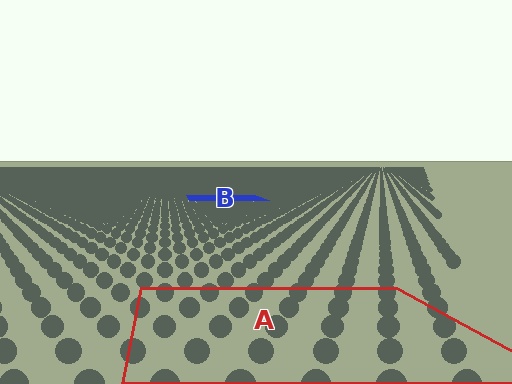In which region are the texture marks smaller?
The texture marks are smaller in region B, because it is farther away.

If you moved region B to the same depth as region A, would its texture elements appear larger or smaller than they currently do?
They would appear larger. At a closer depth, the same texture elements are projected at a bigger on-screen size.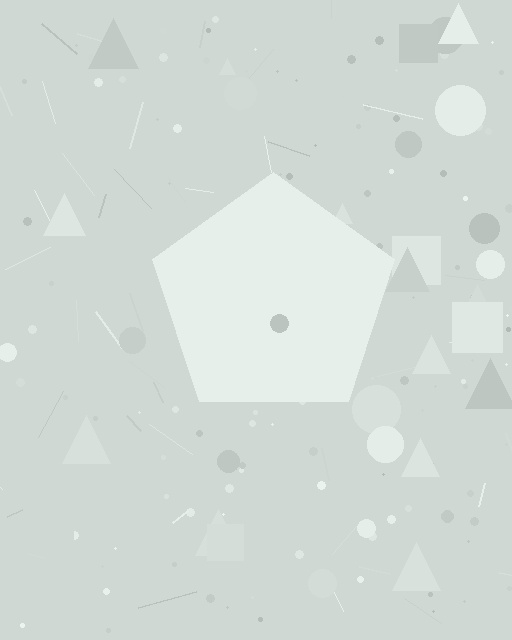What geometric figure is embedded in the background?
A pentagon is embedded in the background.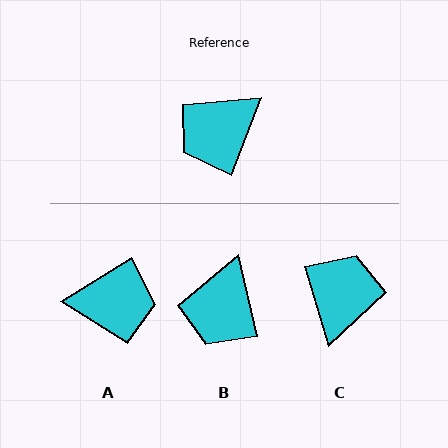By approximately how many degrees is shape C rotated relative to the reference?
Approximately 142 degrees clockwise.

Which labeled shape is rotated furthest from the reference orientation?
A, about 143 degrees away.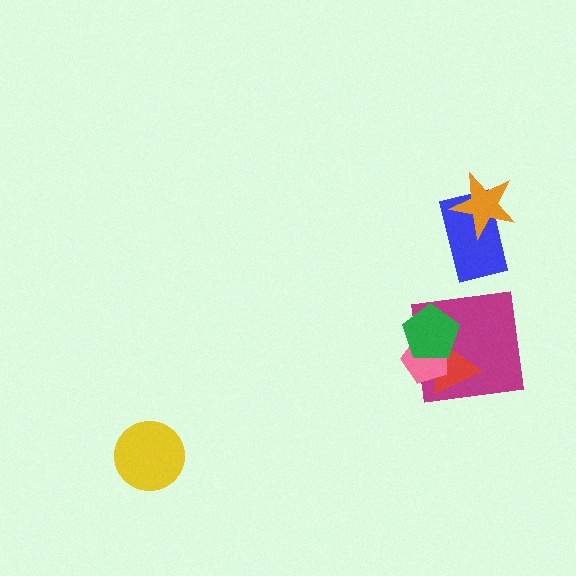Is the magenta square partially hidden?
Yes, it is partially covered by another shape.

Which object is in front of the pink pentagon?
The green pentagon is in front of the pink pentagon.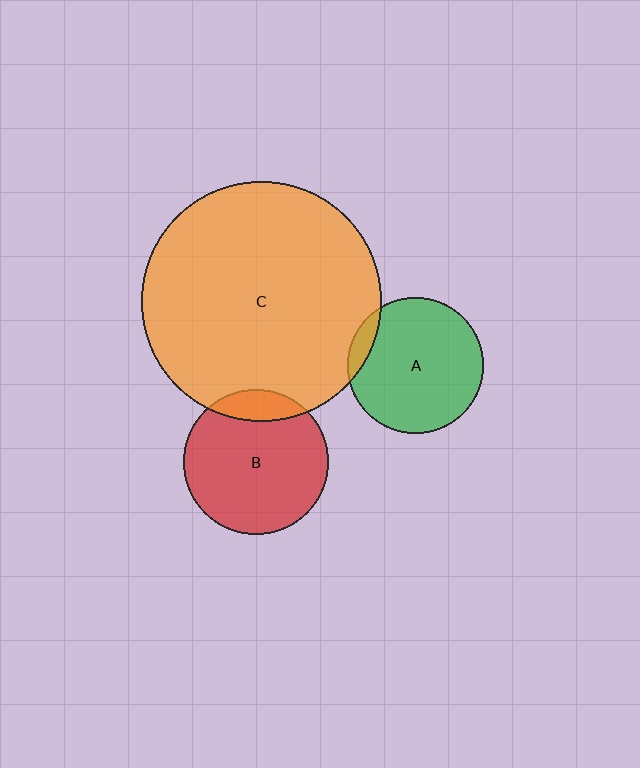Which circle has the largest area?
Circle C (orange).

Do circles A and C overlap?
Yes.